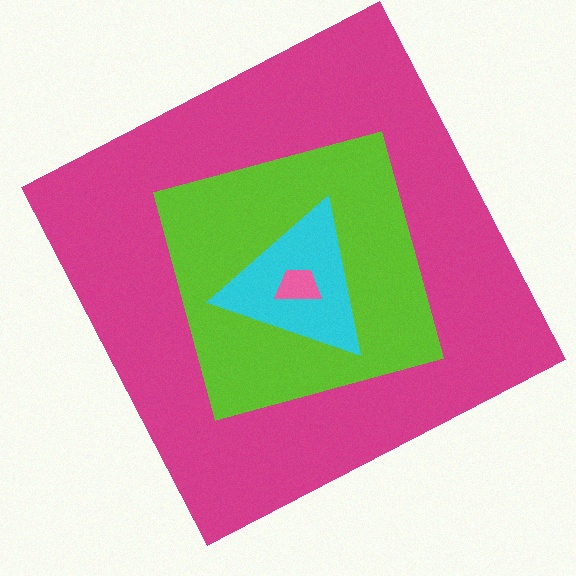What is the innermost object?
The pink trapezoid.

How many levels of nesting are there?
4.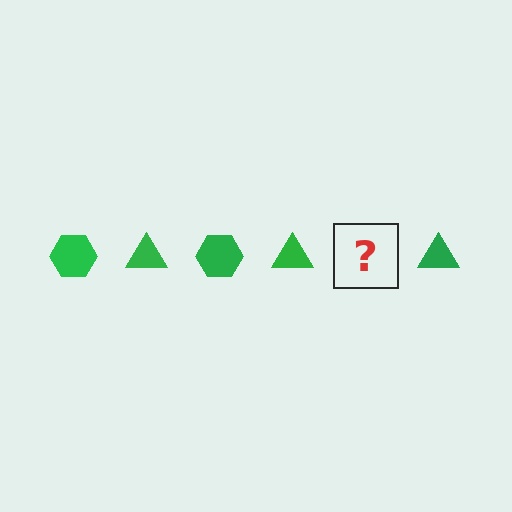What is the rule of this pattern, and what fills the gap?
The rule is that the pattern cycles through hexagon, triangle shapes in green. The gap should be filled with a green hexagon.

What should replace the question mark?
The question mark should be replaced with a green hexagon.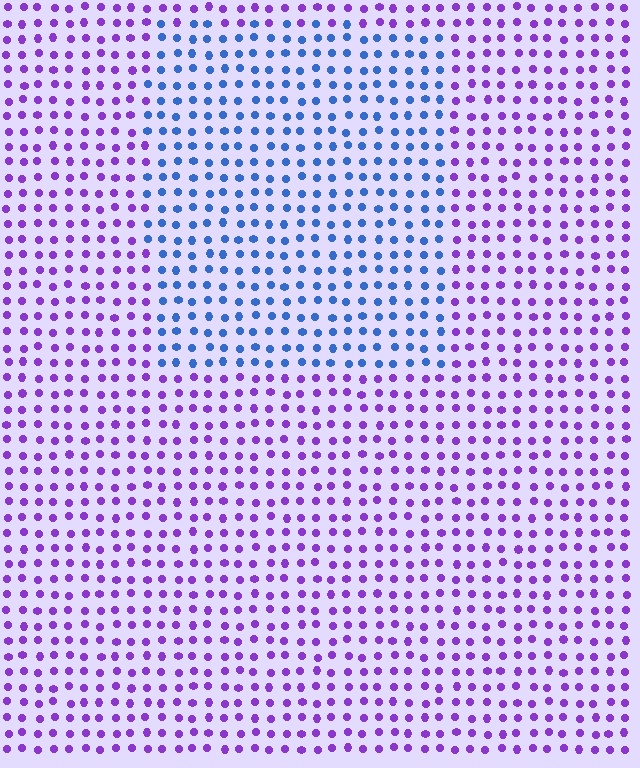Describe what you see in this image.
The image is filled with small purple elements in a uniform arrangement. A rectangle-shaped region is visible where the elements are tinted to a slightly different hue, forming a subtle color boundary.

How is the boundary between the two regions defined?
The boundary is defined purely by a slight shift in hue (about 55 degrees). Spacing, size, and orientation are identical on both sides.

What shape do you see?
I see a rectangle.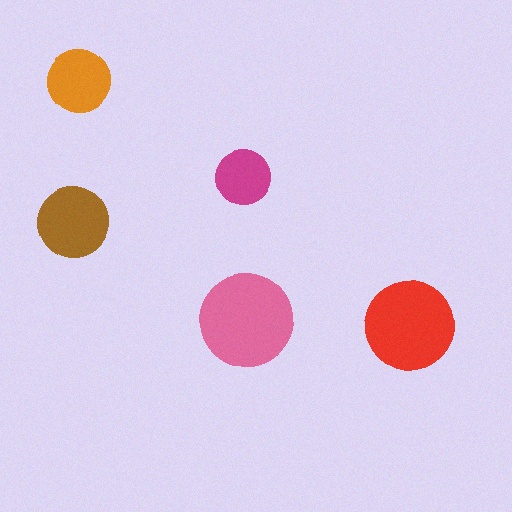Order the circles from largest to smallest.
the pink one, the red one, the brown one, the orange one, the magenta one.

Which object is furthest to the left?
The brown circle is leftmost.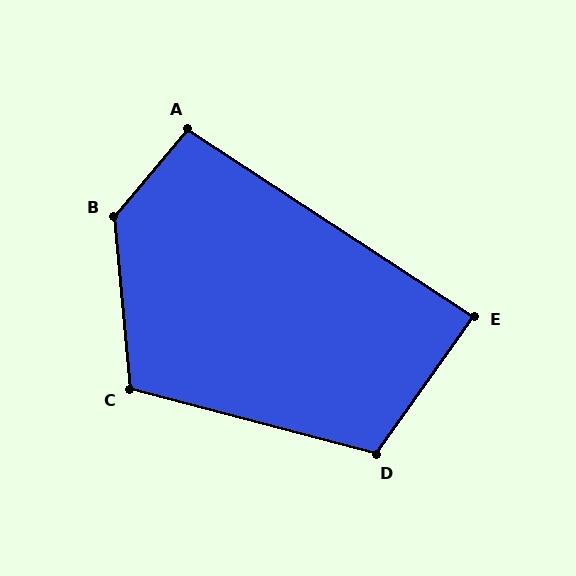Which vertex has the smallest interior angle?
E, at approximately 88 degrees.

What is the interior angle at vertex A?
Approximately 97 degrees (obtuse).